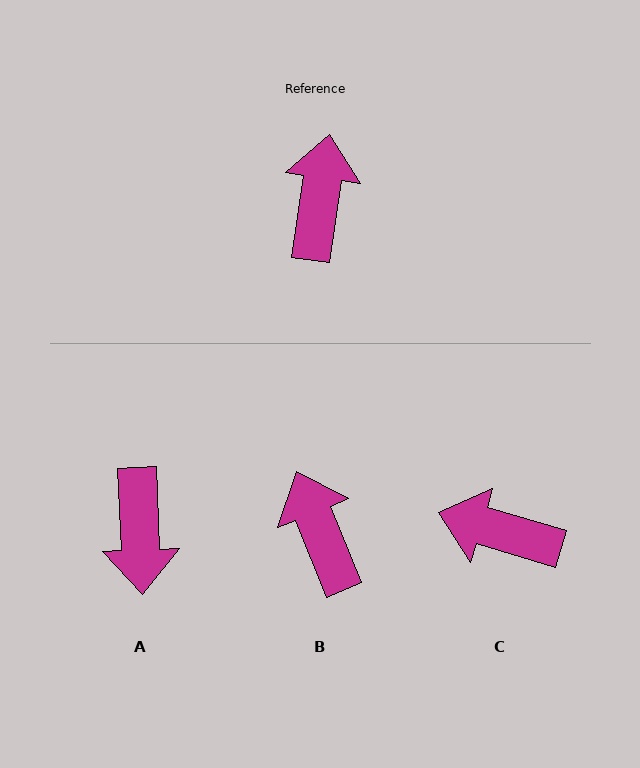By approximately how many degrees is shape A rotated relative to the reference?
Approximately 169 degrees clockwise.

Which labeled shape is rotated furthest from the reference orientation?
A, about 169 degrees away.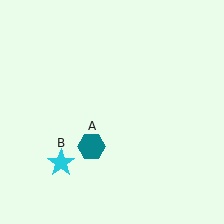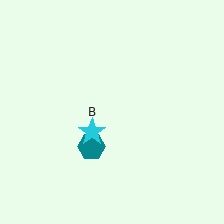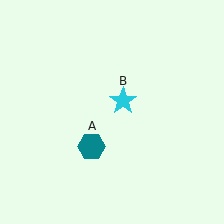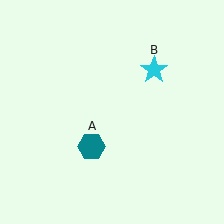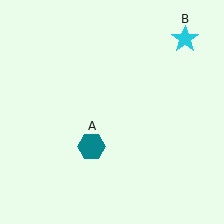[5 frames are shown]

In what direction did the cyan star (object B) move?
The cyan star (object B) moved up and to the right.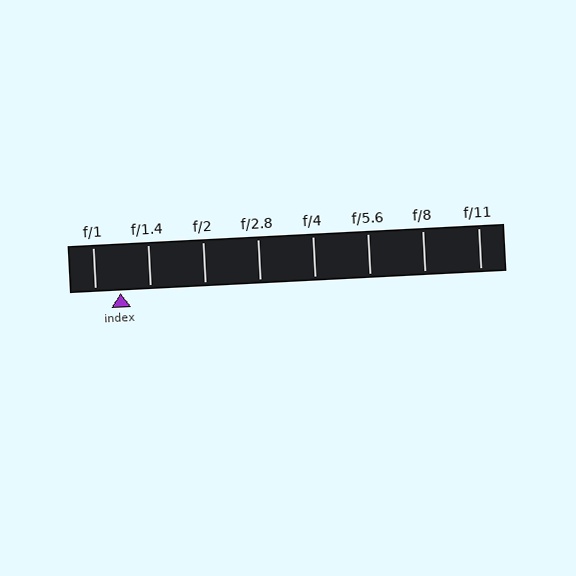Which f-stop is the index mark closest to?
The index mark is closest to f/1.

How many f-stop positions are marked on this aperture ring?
There are 8 f-stop positions marked.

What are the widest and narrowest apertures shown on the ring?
The widest aperture shown is f/1 and the narrowest is f/11.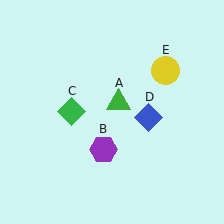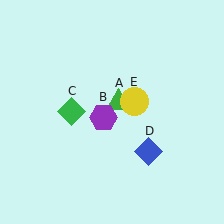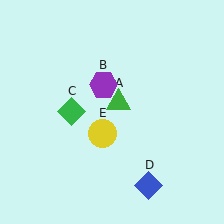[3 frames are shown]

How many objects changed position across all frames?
3 objects changed position: purple hexagon (object B), blue diamond (object D), yellow circle (object E).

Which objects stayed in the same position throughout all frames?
Green triangle (object A) and green diamond (object C) remained stationary.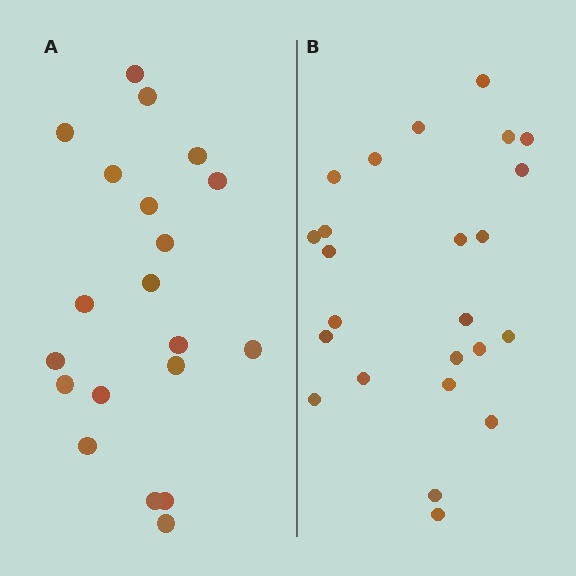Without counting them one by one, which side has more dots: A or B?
Region B (the right region) has more dots.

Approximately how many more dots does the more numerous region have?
Region B has about 4 more dots than region A.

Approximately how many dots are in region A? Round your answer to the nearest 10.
About 20 dots.